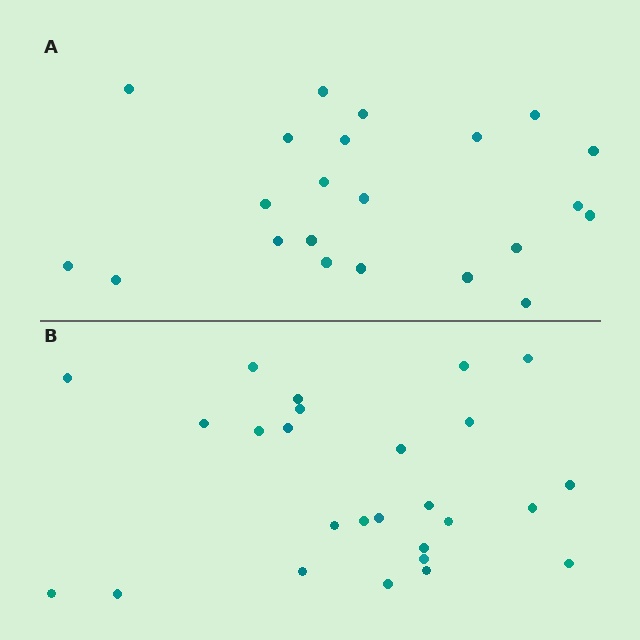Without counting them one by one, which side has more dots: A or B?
Region B (the bottom region) has more dots.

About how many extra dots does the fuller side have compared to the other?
Region B has about 4 more dots than region A.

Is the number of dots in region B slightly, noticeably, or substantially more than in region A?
Region B has only slightly more — the two regions are fairly close. The ratio is roughly 1.2 to 1.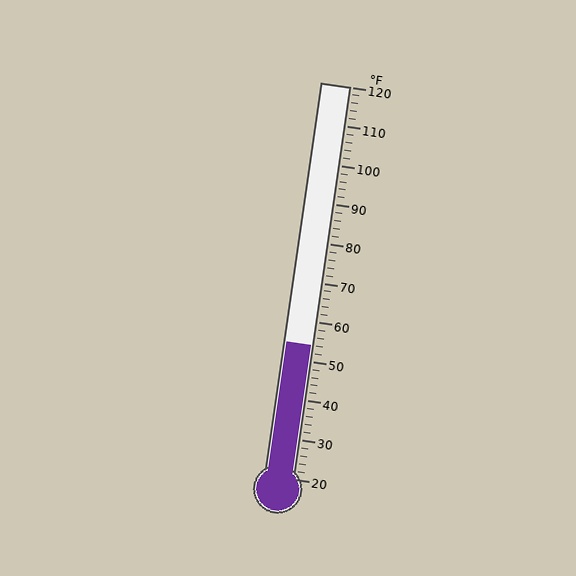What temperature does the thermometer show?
The thermometer shows approximately 54°F.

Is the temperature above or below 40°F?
The temperature is above 40°F.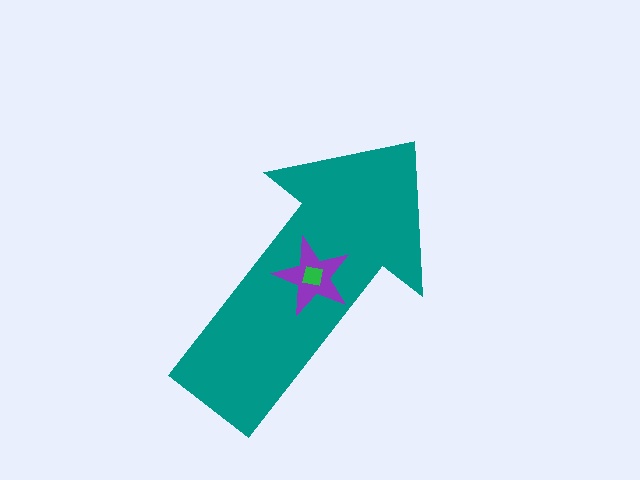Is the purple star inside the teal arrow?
Yes.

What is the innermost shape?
The green square.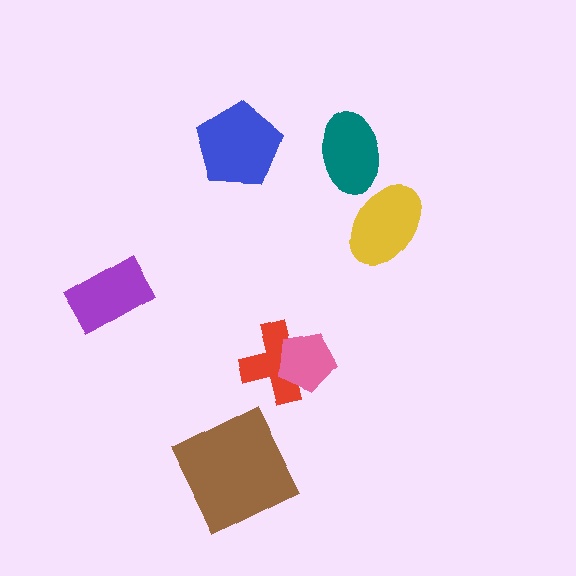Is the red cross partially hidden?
Yes, it is partially covered by another shape.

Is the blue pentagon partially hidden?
No, no other shape covers it.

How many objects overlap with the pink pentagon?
1 object overlaps with the pink pentagon.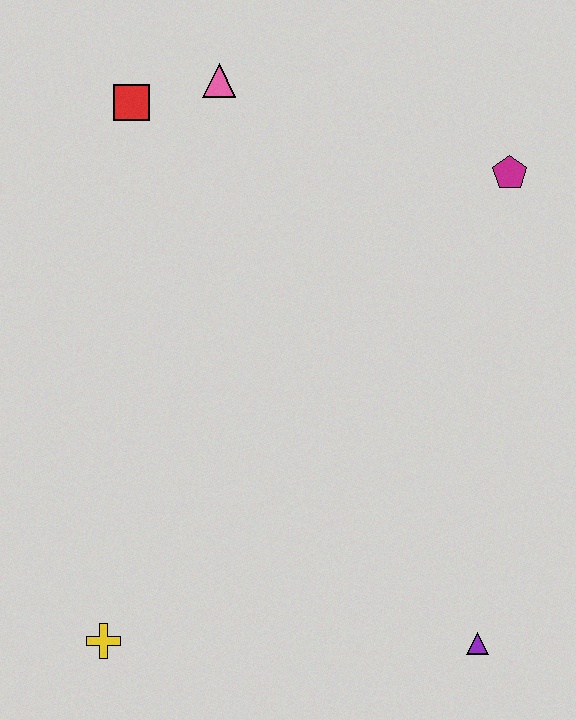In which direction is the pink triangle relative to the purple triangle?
The pink triangle is above the purple triangle.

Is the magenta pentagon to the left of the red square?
No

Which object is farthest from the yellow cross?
The magenta pentagon is farthest from the yellow cross.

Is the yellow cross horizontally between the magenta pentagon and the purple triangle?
No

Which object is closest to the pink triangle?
The red square is closest to the pink triangle.